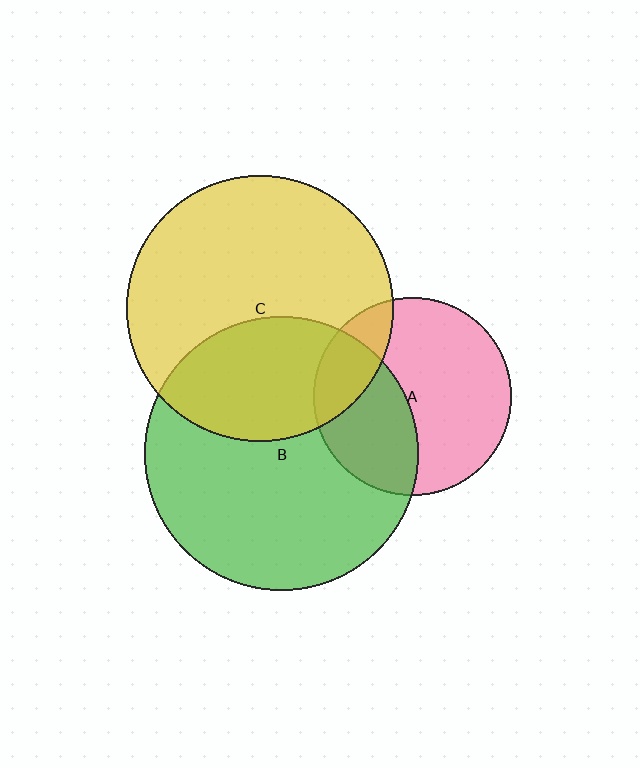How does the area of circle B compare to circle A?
Approximately 1.9 times.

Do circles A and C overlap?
Yes.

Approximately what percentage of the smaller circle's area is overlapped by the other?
Approximately 20%.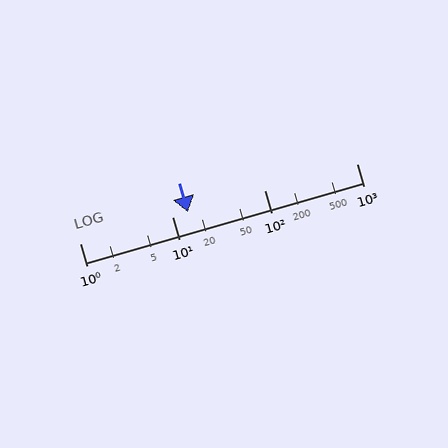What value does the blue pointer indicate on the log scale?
The pointer indicates approximately 15.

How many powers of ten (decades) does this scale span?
The scale spans 3 decades, from 1 to 1000.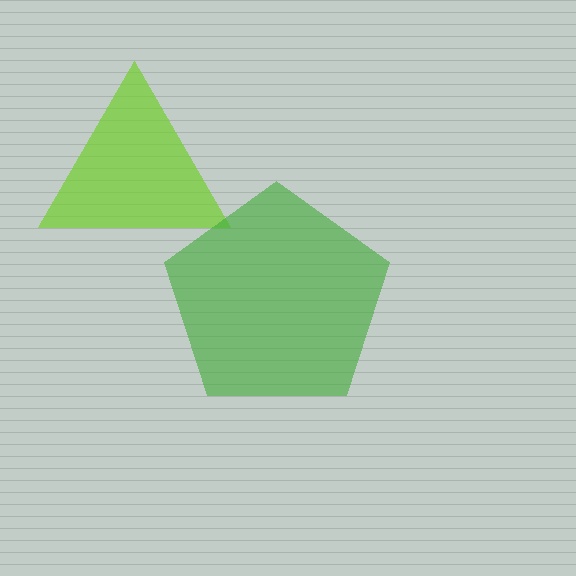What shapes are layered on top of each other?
The layered shapes are: a lime triangle, a green pentagon.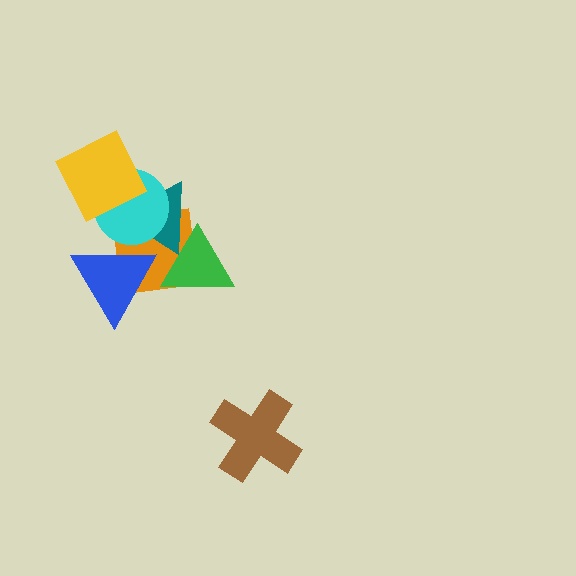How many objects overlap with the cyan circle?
4 objects overlap with the cyan circle.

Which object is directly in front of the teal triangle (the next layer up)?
The green triangle is directly in front of the teal triangle.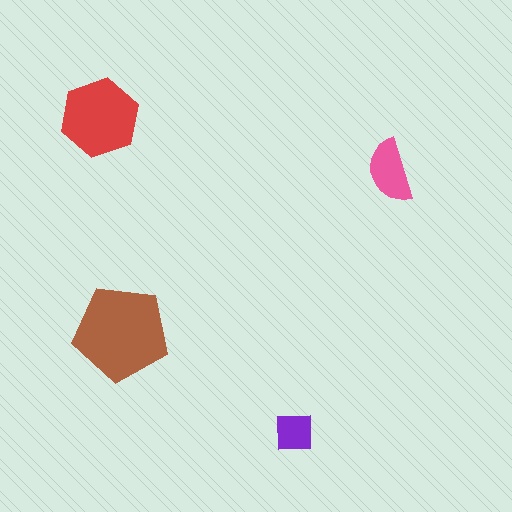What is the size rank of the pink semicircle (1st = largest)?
3rd.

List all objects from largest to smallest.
The brown pentagon, the red hexagon, the pink semicircle, the purple square.